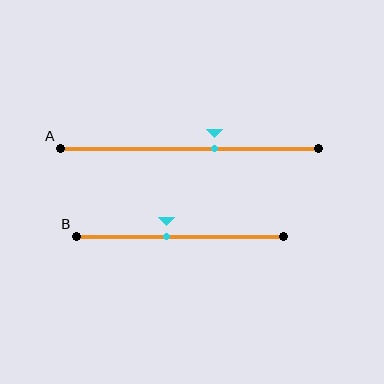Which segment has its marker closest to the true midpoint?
Segment B has its marker closest to the true midpoint.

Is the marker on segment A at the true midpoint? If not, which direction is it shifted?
No, the marker on segment A is shifted to the right by about 10% of the segment length.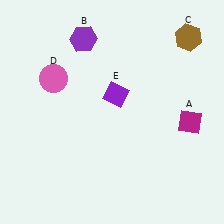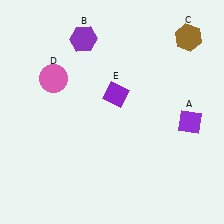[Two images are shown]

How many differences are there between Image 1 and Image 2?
There is 1 difference between the two images.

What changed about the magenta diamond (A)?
In Image 1, A is magenta. In Image 2, it changed to purple.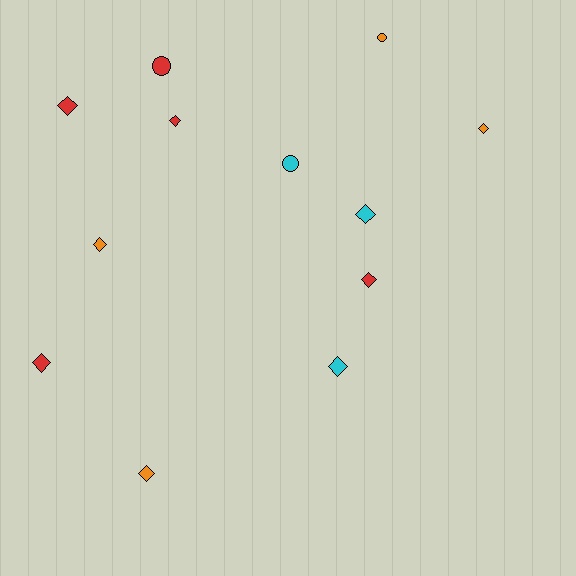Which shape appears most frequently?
Diamond, with 9 objects.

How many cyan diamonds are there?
There are 2 cyan diamonds.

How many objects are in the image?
There are 12 objects.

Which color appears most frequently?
Red, with 5 objects.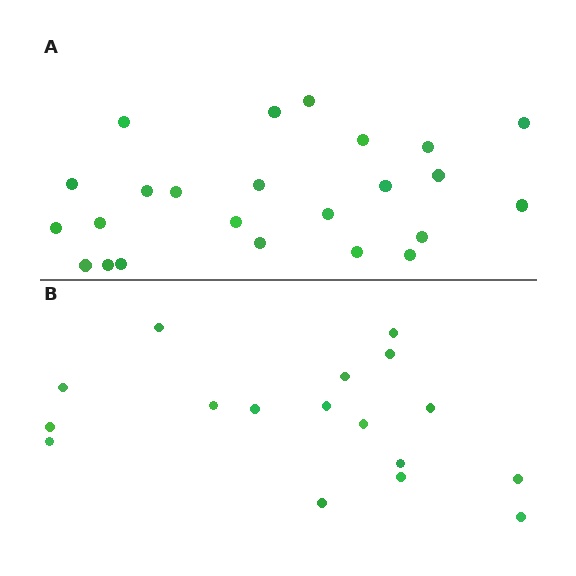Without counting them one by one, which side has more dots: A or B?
Region A (the top region) has more dots.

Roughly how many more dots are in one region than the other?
Region A has roughly 8 or so more dots than region B.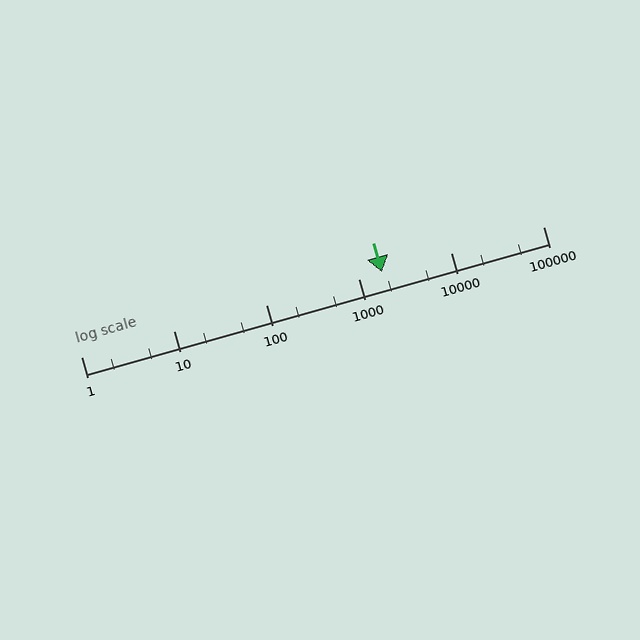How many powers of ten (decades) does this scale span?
The scale spans 5 decades, from 1 to 100000.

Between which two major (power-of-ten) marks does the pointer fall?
The pointer is between 1000 and 10000.